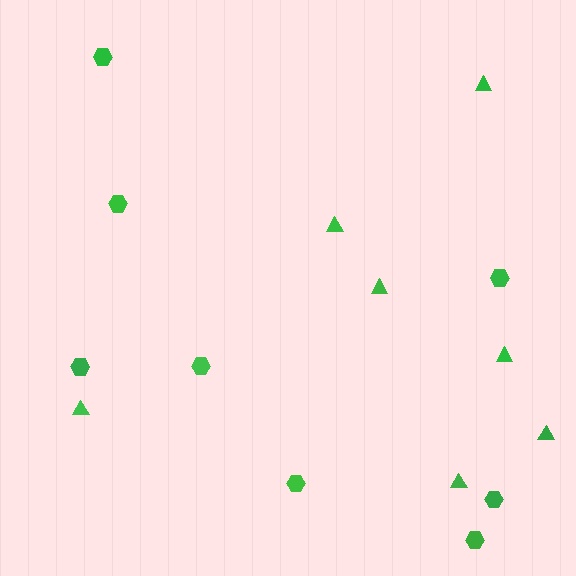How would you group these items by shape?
There are 2 groups: one group of triangles (7) and one group of hexagons (8).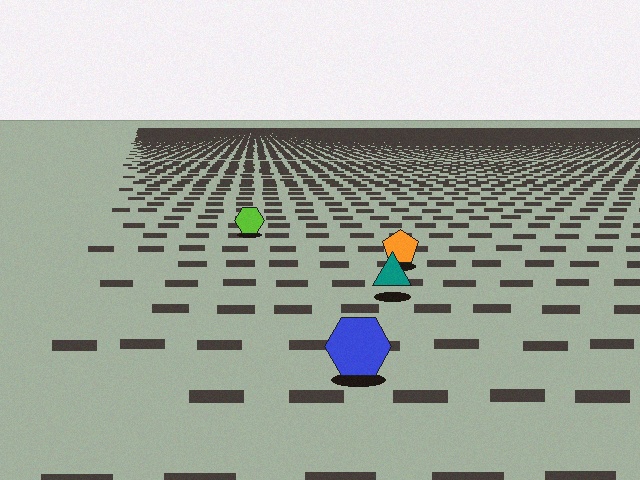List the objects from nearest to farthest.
From nearest to farthest: the blue hexagon, the teal triangle, the orange pentagon, the lime hexagon.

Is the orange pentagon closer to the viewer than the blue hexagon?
No. The blue hexagon is closer — you can tell from the texture gradient: the ground texture is coarser near it.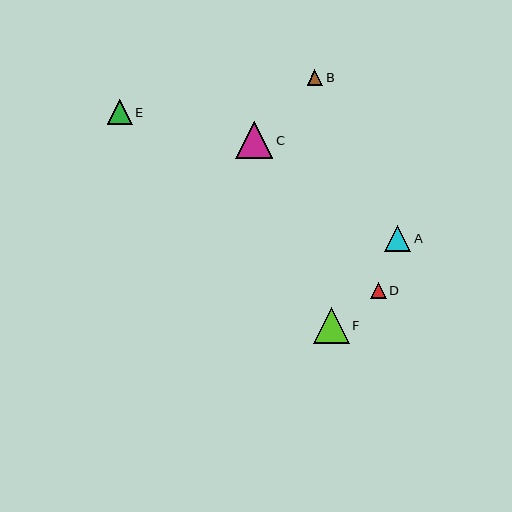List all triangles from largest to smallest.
From largest to smallest: C, F, A, E, D, B.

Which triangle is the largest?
Triangle C is the largest with a size of approximately 37 pixels.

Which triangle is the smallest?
Triangle B is the smallest with a size of approximately 15 pixels.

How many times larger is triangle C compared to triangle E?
Triangle C is approximately 1.5 times the size of triangle E.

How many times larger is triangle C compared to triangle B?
Triangle C is approximately 2.4 times the size of triangle B.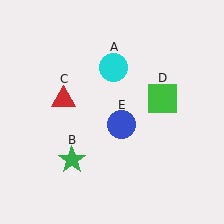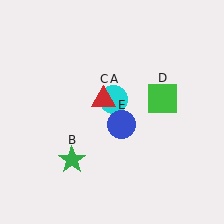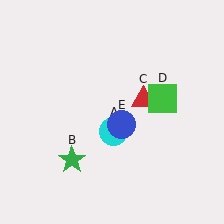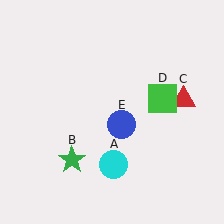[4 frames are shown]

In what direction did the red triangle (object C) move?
The red triangle (object C) moved right.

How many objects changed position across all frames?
2 objects changed position: cyan circle (object A), red triangle (object C).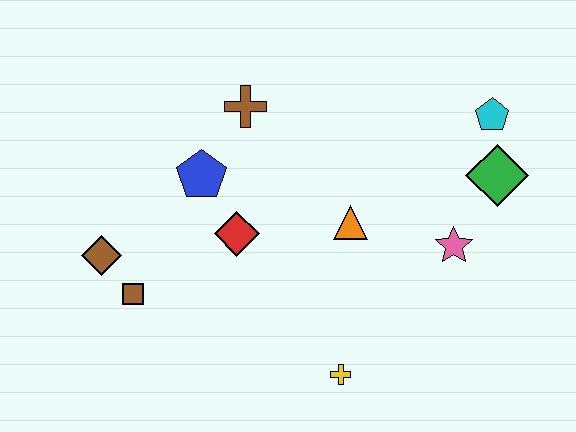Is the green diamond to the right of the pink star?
Yes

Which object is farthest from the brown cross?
The yellow cross is farthest from the brown cross.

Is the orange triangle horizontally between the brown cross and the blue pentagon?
No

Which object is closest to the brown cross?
The blue pentagon is closest to the brown cross.